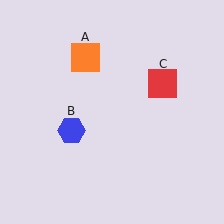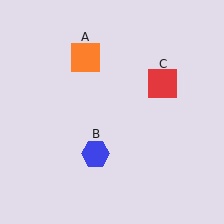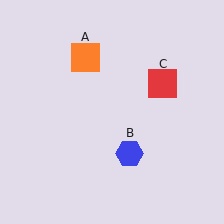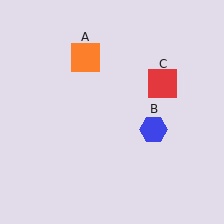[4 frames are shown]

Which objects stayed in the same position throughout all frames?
Orange square (object A) and red square (object C) remained stationary.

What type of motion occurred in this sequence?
The blue hexagon (object B) rotated counterclockwise around the center of the scene.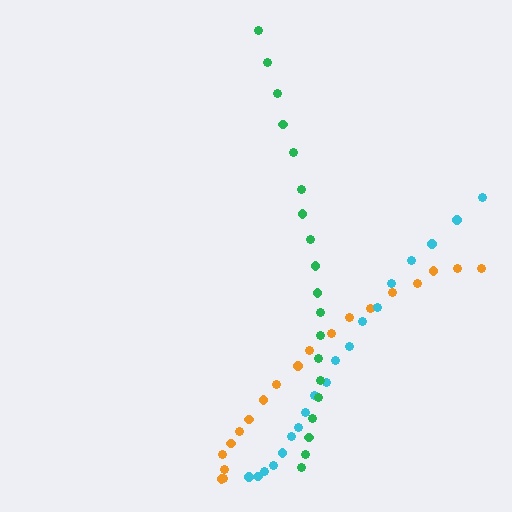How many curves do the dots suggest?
There are 3 distinct paths.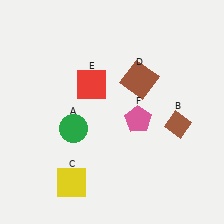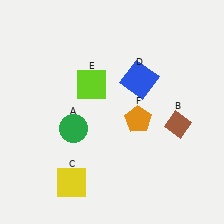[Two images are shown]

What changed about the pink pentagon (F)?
In Image 1, F is pink. In Image 2, it changed to orange.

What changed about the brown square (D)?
In Image 1, D is brown. In Image 2, it changed to blue.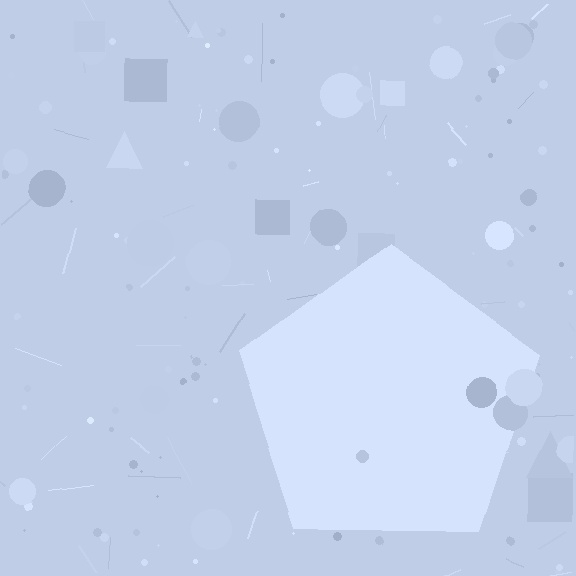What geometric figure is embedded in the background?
A pentagon is embedded in the background.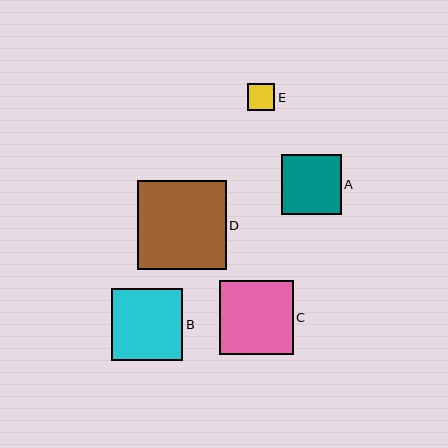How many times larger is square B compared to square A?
Square B is approximately 1.2 times the size of square A.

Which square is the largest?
Square D is the largest with a size of approximately 89 pixels.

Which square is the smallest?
Square E is the smallest with a size of approximately 27 pixels.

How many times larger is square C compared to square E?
Square C is approximately 2.7 times the size of square E.